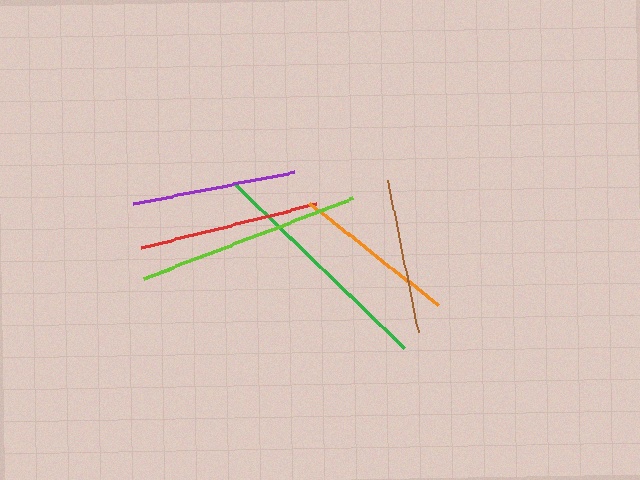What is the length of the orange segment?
The orange segment is approximately 164 pixels long.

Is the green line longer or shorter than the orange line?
The green line is longer than the orange line.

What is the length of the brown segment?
The brown segment is approximately 156 pixels long.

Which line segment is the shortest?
The brown line is the shortest at approximately 156 pixels.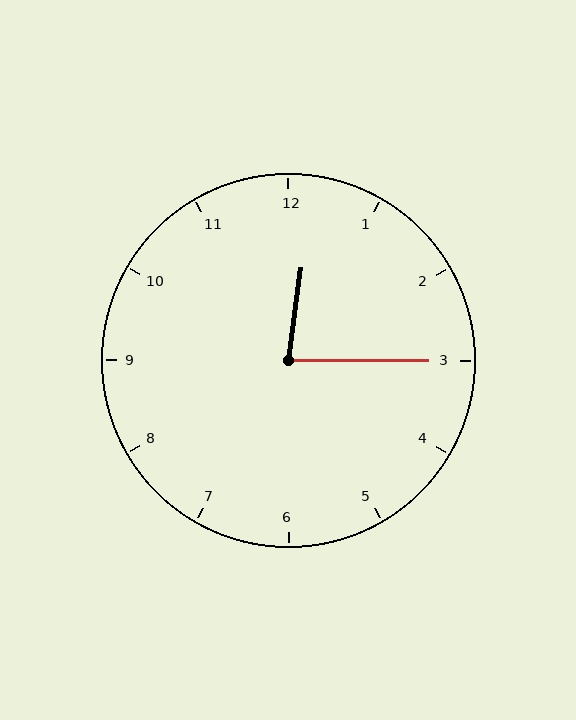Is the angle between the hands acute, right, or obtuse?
It is acute.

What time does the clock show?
12:15.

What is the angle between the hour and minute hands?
Approximately 82 degrees.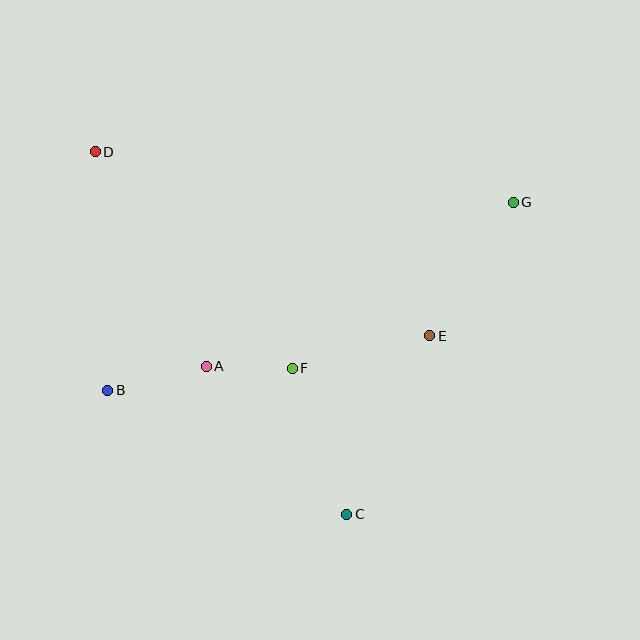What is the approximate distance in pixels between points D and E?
The distance between D and E is approximately 382 pixels.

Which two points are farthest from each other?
Points B and G are farthest from each other.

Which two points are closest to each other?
Points A and F are closest to each other.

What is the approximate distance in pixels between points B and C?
The distance between B and C is approximately 269 pixels.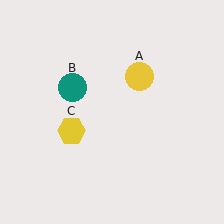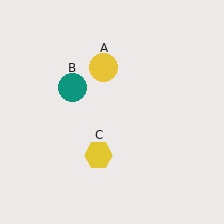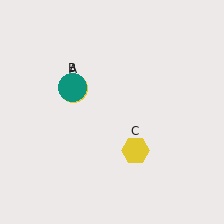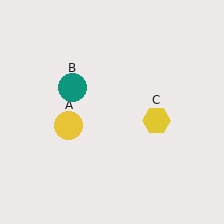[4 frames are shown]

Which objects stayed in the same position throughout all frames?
Teal circle (object B) remained stationary.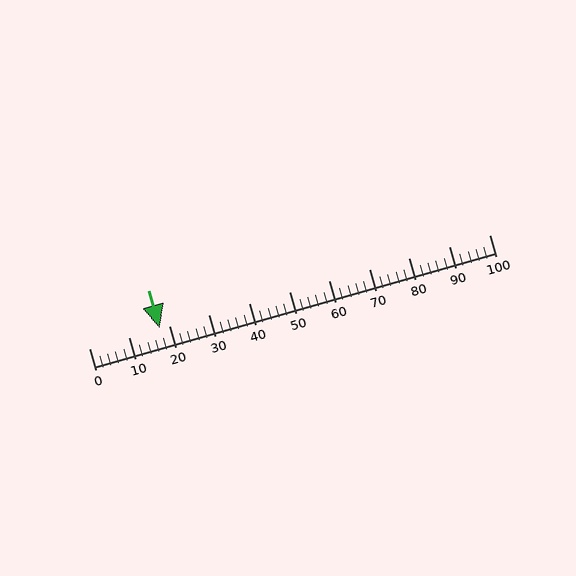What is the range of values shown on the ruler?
The ruler shows values from 0 to 100.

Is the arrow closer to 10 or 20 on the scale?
The arrow is closer to 20.